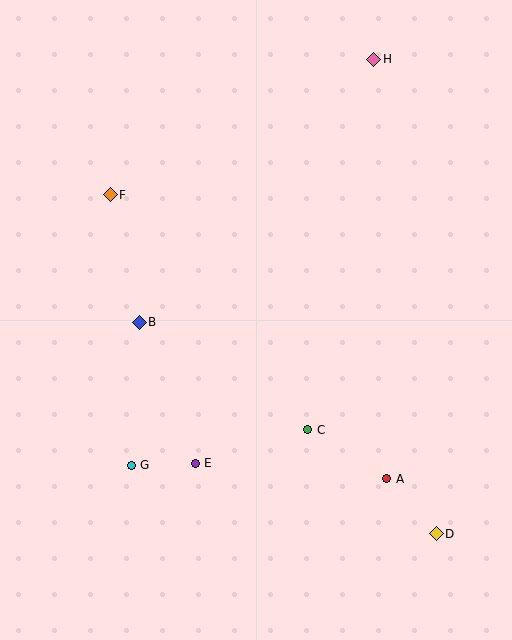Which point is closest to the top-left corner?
Point F is closest to the top-left corner.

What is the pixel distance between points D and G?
The distance between D and G is 313 pixels.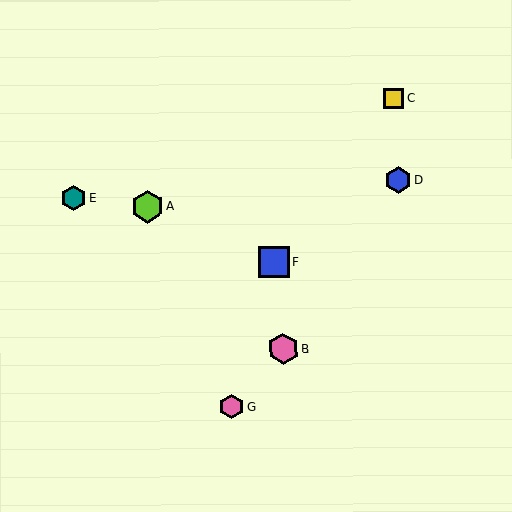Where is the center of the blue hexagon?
The center of the blue hexagon is at (398, 180).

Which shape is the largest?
The lime hexagon (labeled A) is the largest.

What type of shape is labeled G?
Shape G is a pink hexagon.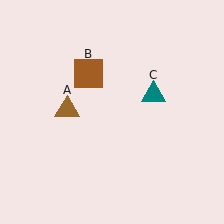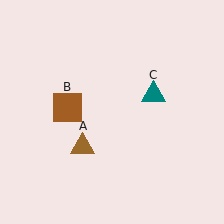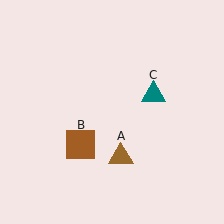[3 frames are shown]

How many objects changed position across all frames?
2 objects changed position: brown triangle (object A), brown square (object B).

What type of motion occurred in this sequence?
The brown triangle (object A), brown square (object B) rotated counterclockwise around the center of the scene.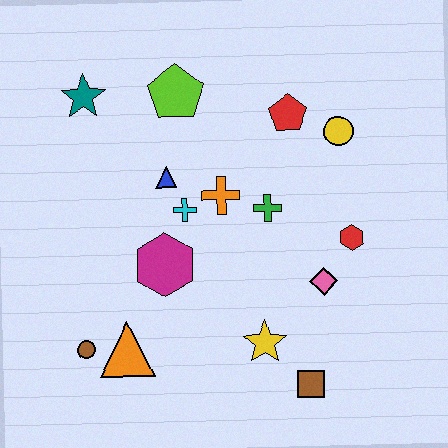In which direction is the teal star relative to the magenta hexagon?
The teal star is above the magenta hexagon.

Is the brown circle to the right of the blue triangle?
No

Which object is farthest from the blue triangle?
The brown square is farthest from the blue triangle.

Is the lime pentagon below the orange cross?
No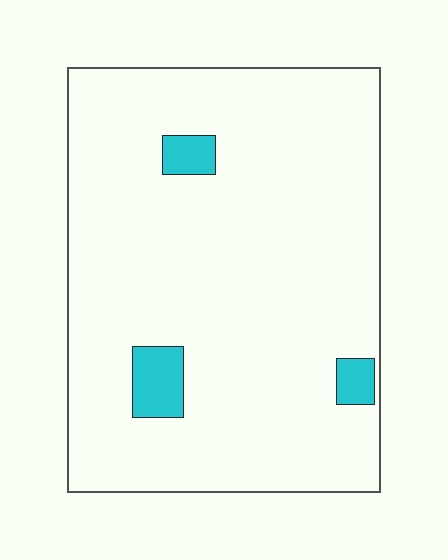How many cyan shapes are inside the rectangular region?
3.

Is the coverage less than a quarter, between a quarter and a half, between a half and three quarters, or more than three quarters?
Less than a quarter.